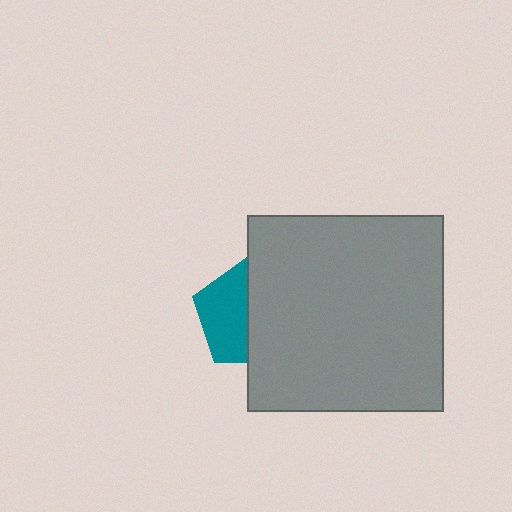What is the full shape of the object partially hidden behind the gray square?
The partially hidden object is a teal pentagon.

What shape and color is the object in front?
The object in front is a gray square.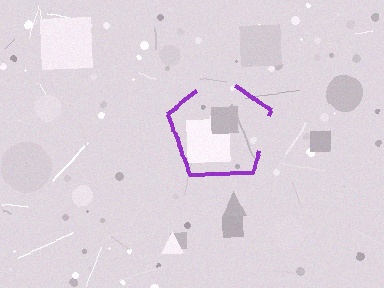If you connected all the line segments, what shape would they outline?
They would outline a pentagon.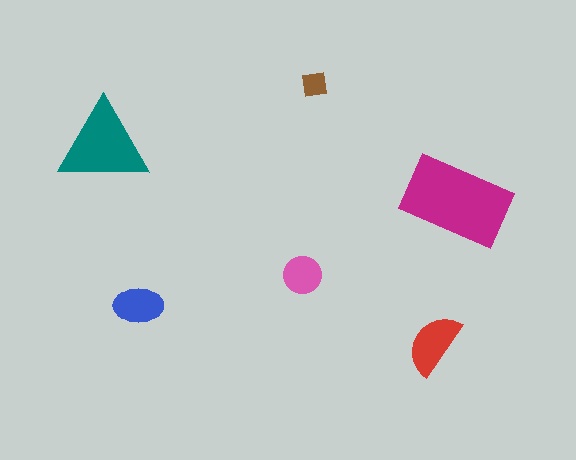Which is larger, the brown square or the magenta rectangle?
The magenta rectangle.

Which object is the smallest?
The brown square.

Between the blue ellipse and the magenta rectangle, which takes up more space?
The magenta rectangle.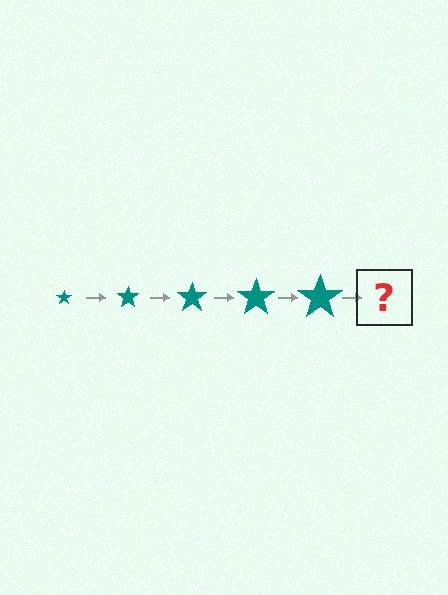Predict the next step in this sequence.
The next step is a teal star, larger than the previous one.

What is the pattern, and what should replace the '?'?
The pattern is that the star gets progressively larger each step. The '?' should be a teal star, larger than the previous one.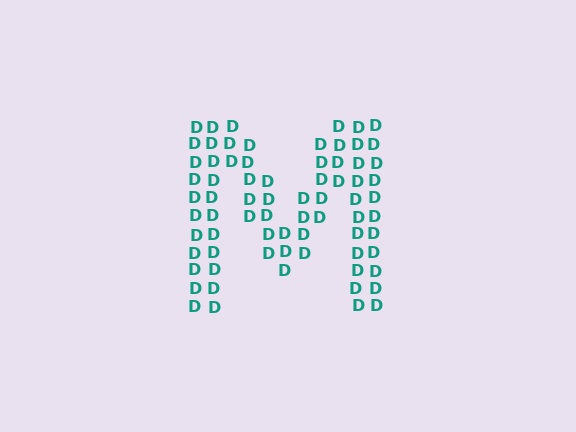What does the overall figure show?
The overall figure shows the letter M.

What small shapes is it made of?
It is made of small letter D's.